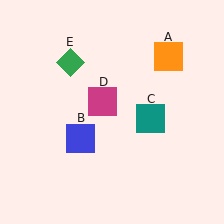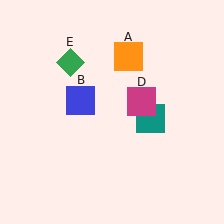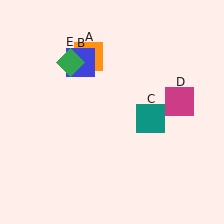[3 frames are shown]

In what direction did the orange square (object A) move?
The orange square (object A) moved left.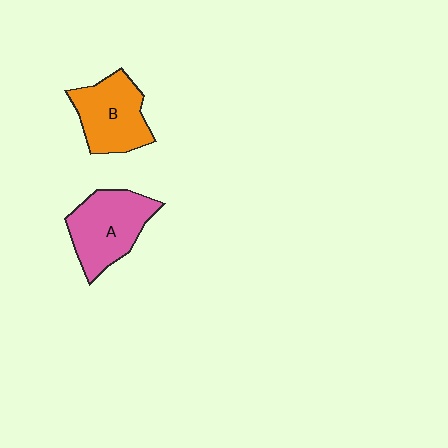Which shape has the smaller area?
Shape B (orange).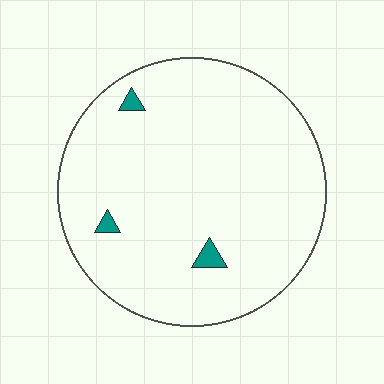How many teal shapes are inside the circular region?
3.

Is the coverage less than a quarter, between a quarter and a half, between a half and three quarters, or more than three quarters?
Less than a quarter.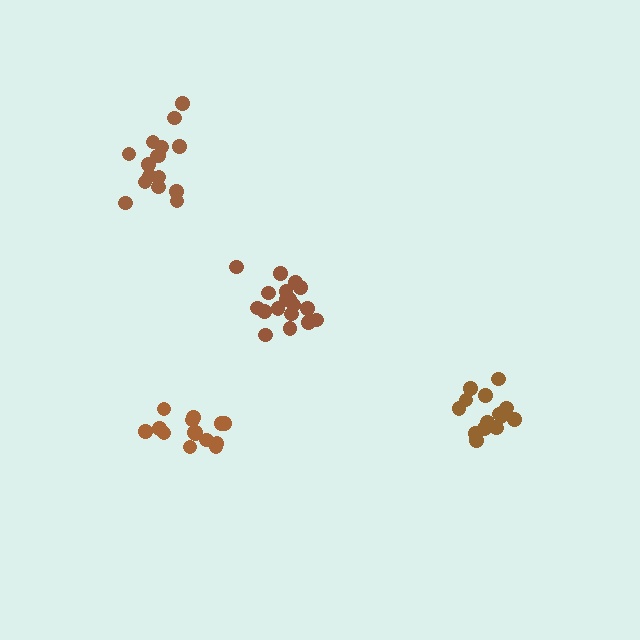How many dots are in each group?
Group 1: 18 dots, Group 2: 15 dots, Group 3: 15 dots, Group 4: 16 dots (64 total).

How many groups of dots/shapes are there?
There are 4 groups.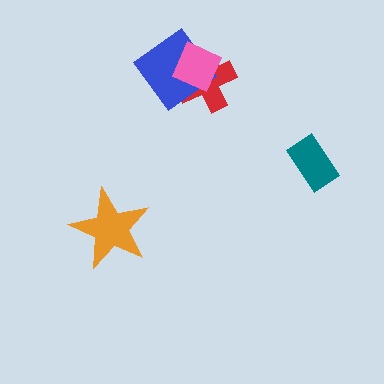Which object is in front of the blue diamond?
The pink diamond is in front of the blue diamond.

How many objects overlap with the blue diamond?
2 objects overlap with the blue diamond.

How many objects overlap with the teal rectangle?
0 objects overlap with the teal rectangle.